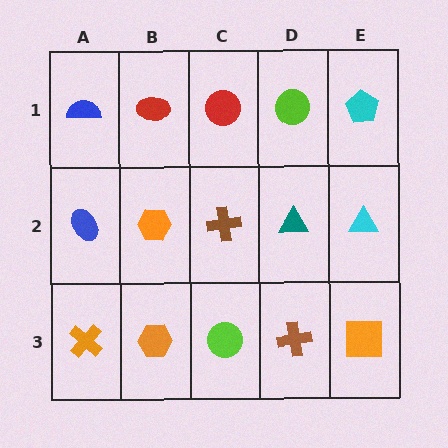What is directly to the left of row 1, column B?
A blue semicircle.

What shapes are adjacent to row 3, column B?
An orange hexagon (row 2, column B), an orange cross (row 3, column A), a lime circle (row 3, column C).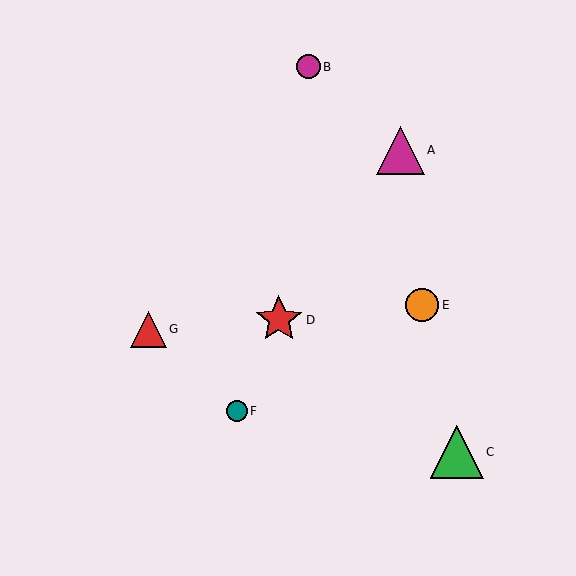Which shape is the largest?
The green triangle (labeled C) is the largest.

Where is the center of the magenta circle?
The center of the magenta circle is at (308, 67).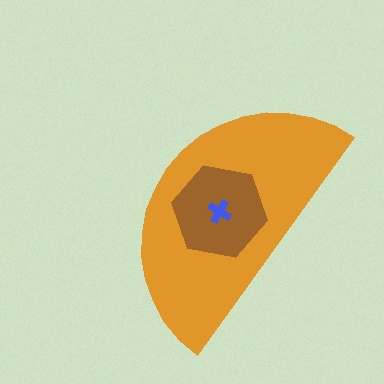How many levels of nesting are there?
3.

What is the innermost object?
The blue cross.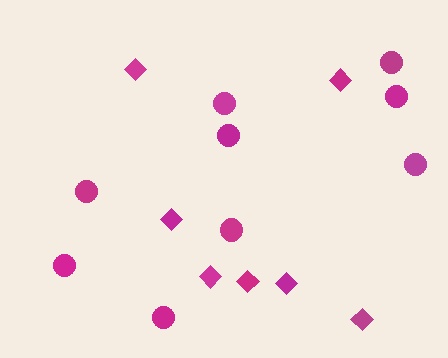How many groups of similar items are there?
There are 2 groups: one group of circles (9) and one group of diamonds (7).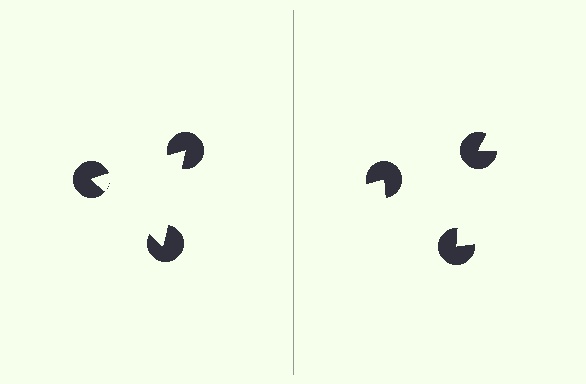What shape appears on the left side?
An illusory triangle.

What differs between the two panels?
The pac-man discs are positioned identically on both sides; only the wedge orientations differ. On the left they align to a triangle; on the right they are misaligned.